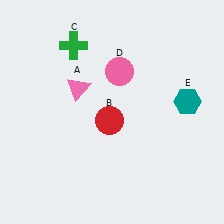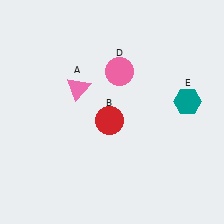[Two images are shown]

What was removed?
The green cross (C) was removed in Image 2.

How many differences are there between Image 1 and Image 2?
There is 1 difference between the two images.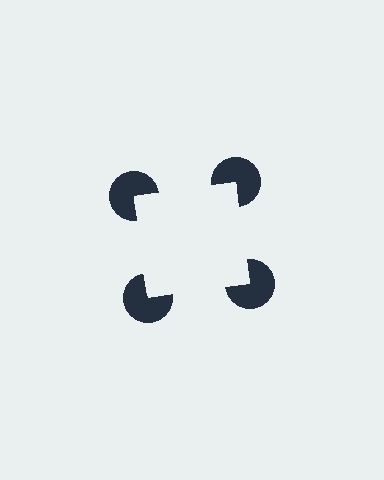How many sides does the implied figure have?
4 sides.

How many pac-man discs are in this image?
There are 4 — one at each vertex of the illusory square.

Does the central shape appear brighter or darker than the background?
It typically appears slightly brighter than the background, even though no actual brightness change is drawn.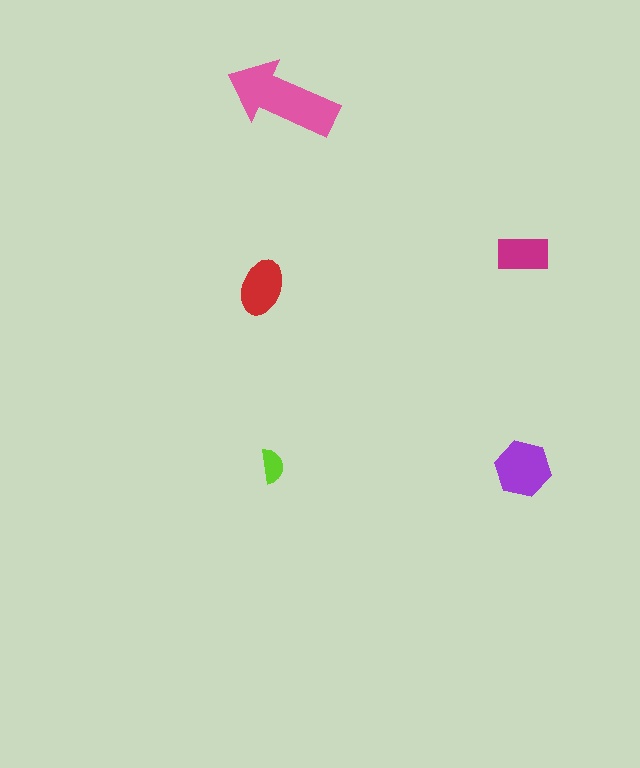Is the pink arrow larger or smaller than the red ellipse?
Larger.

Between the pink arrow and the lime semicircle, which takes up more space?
The pink arrow.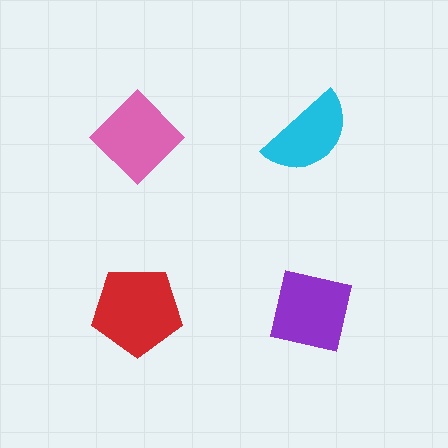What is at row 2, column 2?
A purple square.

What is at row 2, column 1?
A red pentagon.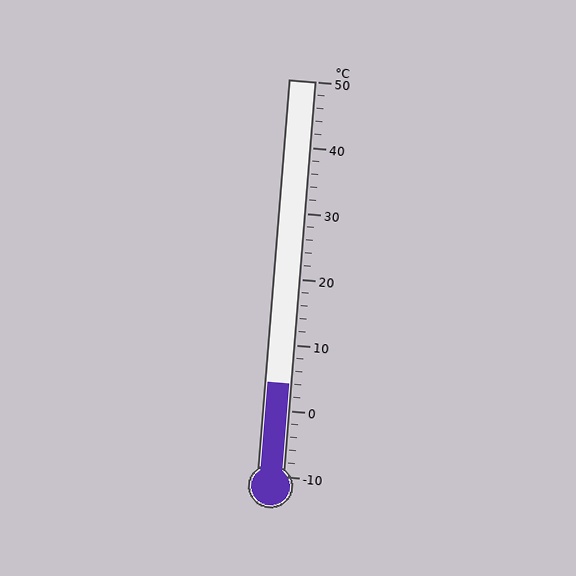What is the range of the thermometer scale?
The thermometer scale ranges from -10°C to 50°C.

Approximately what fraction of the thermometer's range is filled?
The thermometer is filled to approximately 25% of its range.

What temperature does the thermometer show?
The thermometer shows approximately 4°C.